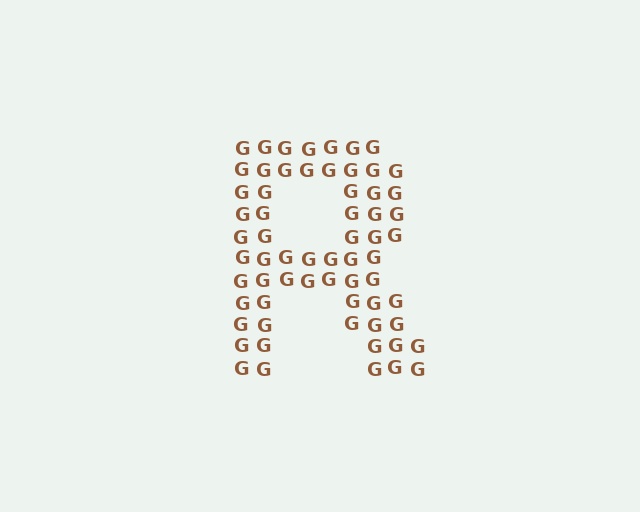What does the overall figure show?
The overall figure shows the letter R.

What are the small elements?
The small elements are letter G's.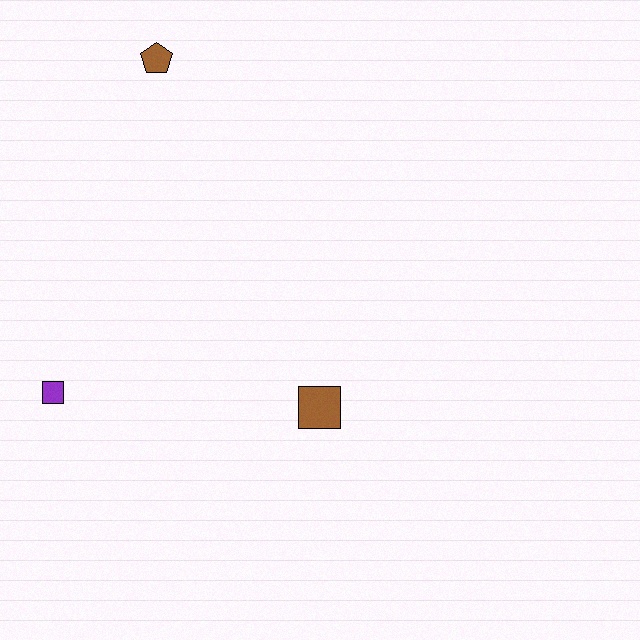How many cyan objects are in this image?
There are no cyan objects.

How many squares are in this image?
There are 2 squares.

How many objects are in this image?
There are 3 objects.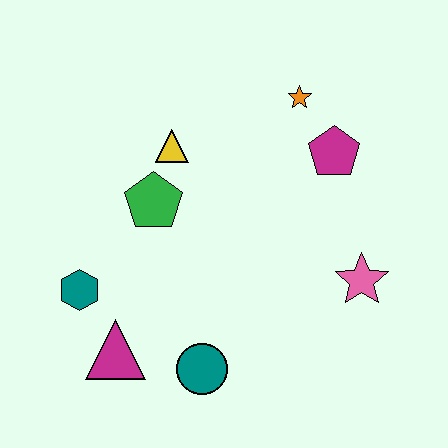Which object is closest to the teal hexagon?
The magenta triangle is closest to the teal hexagon.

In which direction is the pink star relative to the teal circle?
The pink star is to the right of the teal circle.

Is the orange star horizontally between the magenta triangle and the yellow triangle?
No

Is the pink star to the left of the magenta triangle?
No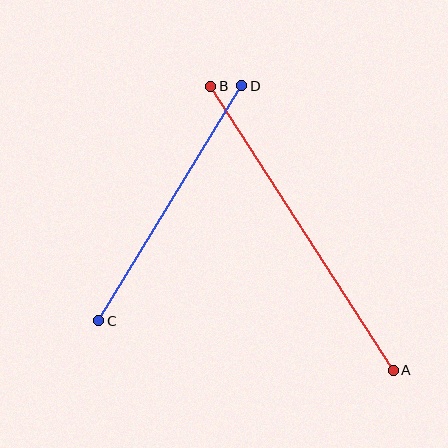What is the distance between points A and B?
The distance is approximately 338 pixels.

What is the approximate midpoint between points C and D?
The midpoint is at approximately (170, 203) pixels.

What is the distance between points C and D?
The distance is approximately 275 pixels.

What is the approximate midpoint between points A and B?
The midpoint is at approximately (302, 228) pixels.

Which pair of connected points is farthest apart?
Points A and B are farthest apart.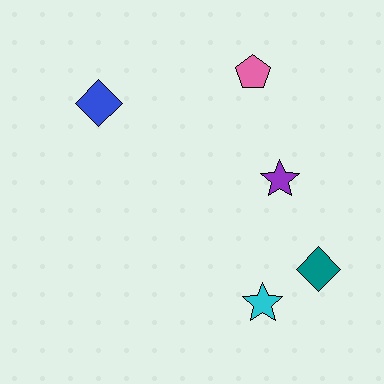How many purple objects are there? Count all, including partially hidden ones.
There is 1 purple object.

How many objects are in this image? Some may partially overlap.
There are 5 objects.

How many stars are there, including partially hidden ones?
There are 2 stars.